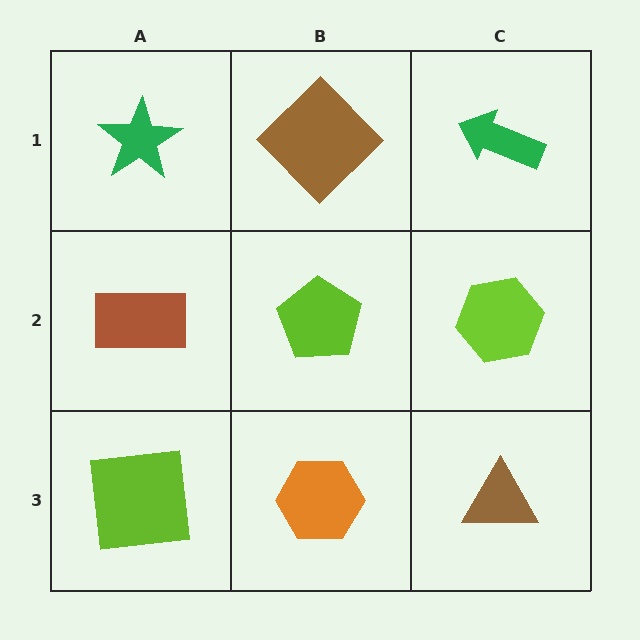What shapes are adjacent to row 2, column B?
A brown diamond (row 1, column B), an orange hexagon (row 3, column B), a brown rectangle (row 2, column A), a lime hexagon (row 2, column C).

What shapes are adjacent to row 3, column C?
A lime hexagon (row 2, column C), an orange hexagon (row 3, column B).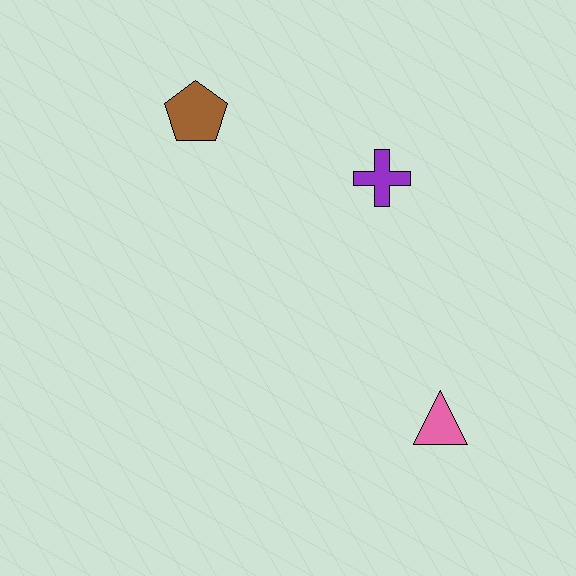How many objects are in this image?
There are 3 objects.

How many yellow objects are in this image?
There are no yellow objects.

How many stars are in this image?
There are no stars.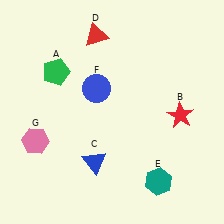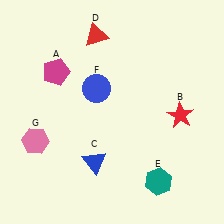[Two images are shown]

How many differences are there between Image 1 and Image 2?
There is 1 difference between the two images.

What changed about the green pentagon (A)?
In Image 1, A is green. In Image 2, it changed to magenta.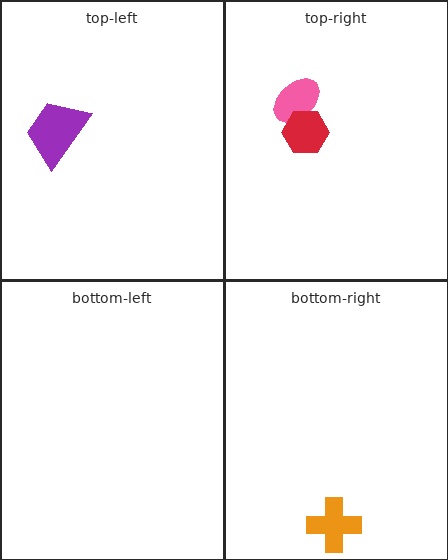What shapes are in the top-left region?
The purple trapezoid.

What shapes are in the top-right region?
The pink ellipse, the red hexagon.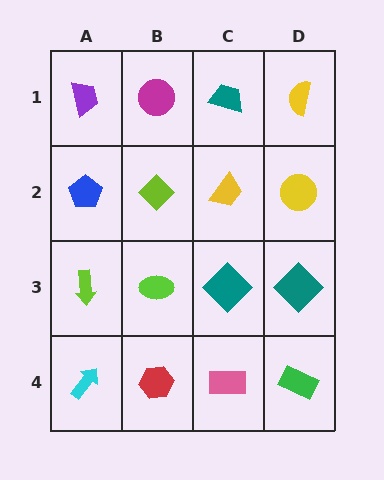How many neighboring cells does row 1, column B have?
3.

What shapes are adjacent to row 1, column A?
A blue pentagon (row 2, column A), a magenta circle (row 1, column B).